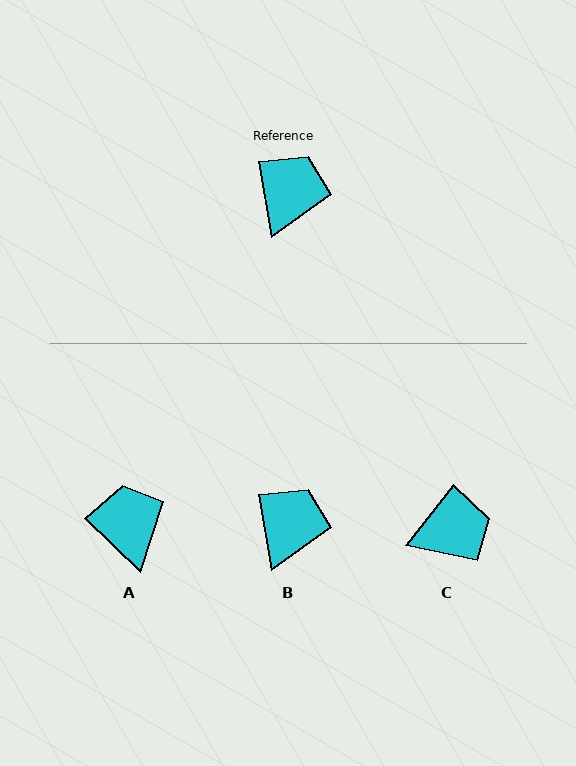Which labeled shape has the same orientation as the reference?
B.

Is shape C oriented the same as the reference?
No, it is off by about 48 degrees.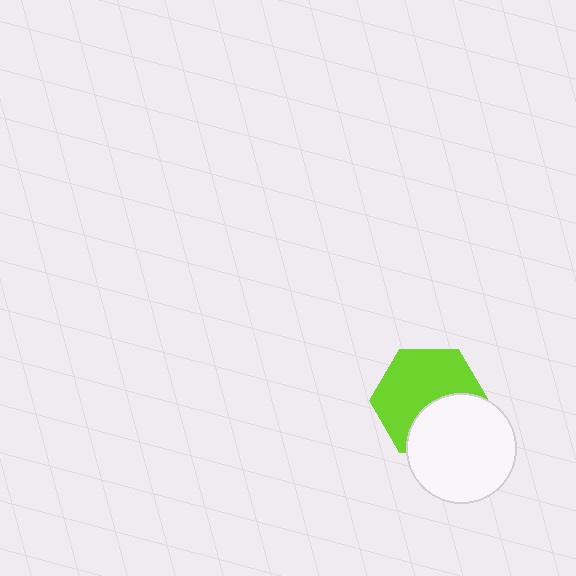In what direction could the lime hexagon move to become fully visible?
The lime hexagon could move up. That would shift it out from behind the white circle entirely.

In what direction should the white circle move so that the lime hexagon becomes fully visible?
The white circle should move down. That is the shortest direction to clear the overlap and leave the lime hexagon fully visible.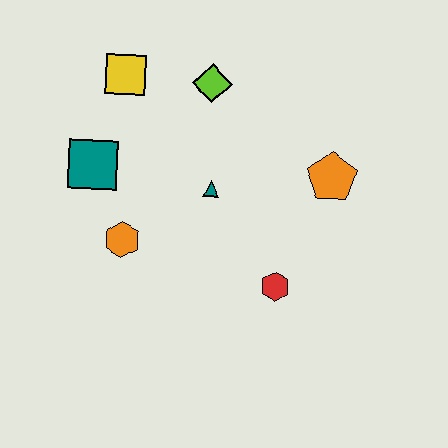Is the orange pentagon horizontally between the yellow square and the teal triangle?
No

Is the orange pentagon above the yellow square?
No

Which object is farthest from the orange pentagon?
The teal square is farthest from the orange pentagon.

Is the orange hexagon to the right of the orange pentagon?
No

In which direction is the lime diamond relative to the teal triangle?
The lime diamond is above the teal triangle.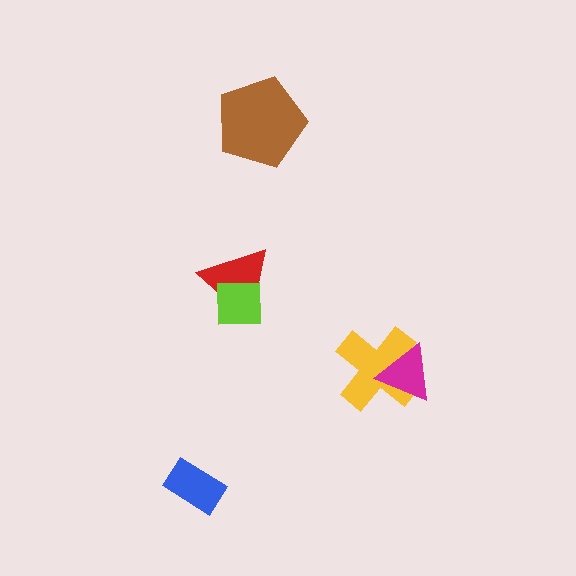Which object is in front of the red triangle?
The lime square is in front of the red triangle.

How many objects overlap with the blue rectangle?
0 objects overlap with the blue rectangle.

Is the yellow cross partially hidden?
Yes, it is partially covered by another shape.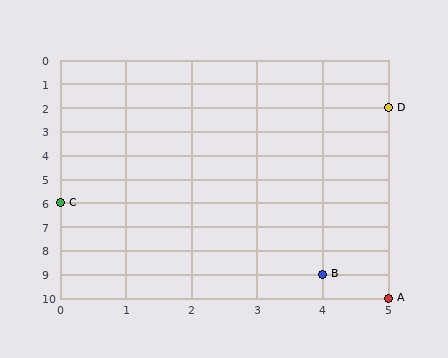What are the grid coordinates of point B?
Point B is at grid coordinates (4, 9).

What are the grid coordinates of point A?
Point A is at grid coordinates (5, 10).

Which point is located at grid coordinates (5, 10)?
Point A is at (5, 10).